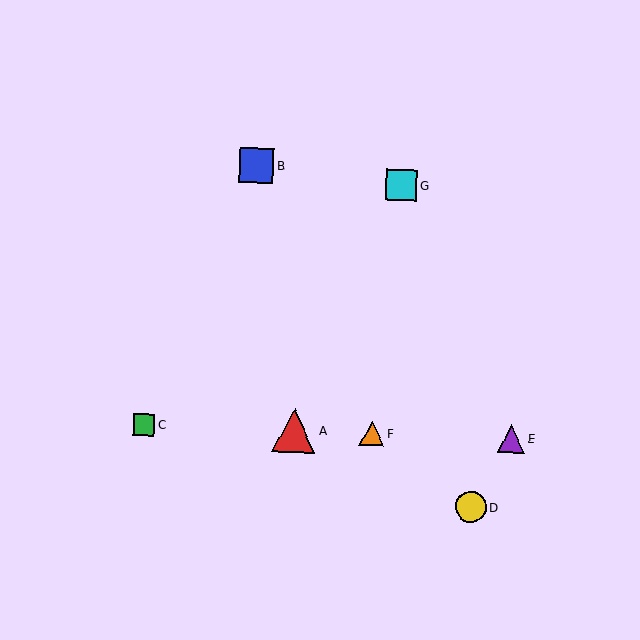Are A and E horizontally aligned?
Yes, both are at y≈430.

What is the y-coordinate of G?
Object G is at y≈185.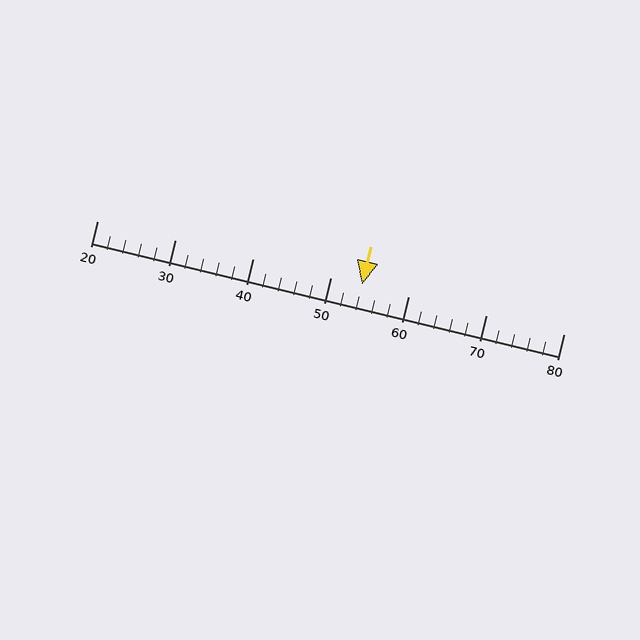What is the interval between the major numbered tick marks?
The major tick marks are spaced 10 units apart.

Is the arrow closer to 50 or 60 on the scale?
The arrow is closer to 50.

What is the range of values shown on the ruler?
The ruler shows values from 20 to 80.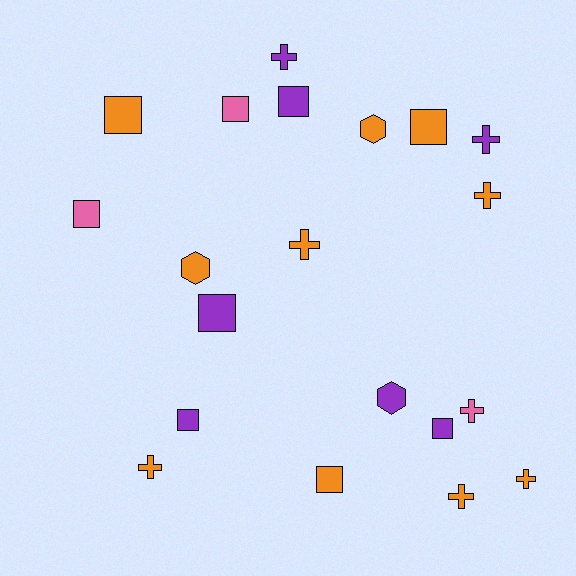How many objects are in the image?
There are 20 objects.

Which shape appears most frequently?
Square, with 9 objects.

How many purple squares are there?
There are 4 purple squares.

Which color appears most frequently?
Orange, with 10 objects.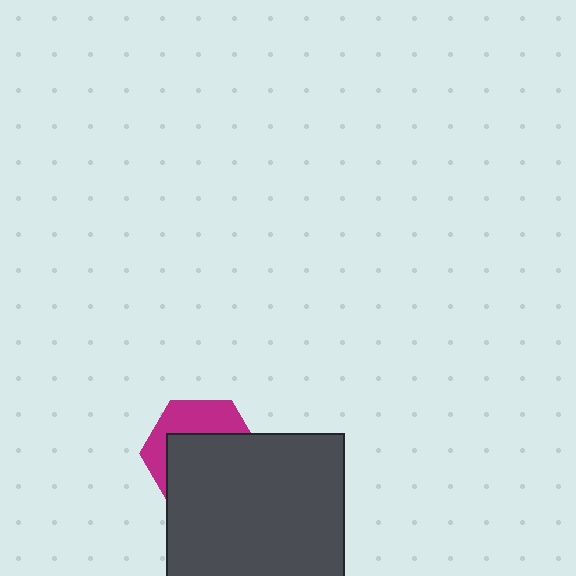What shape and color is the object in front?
The object in front is a dark gray square.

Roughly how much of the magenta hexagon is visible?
A small part of it is visible (roughly 38%).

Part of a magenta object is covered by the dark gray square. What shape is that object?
It is a hexagon.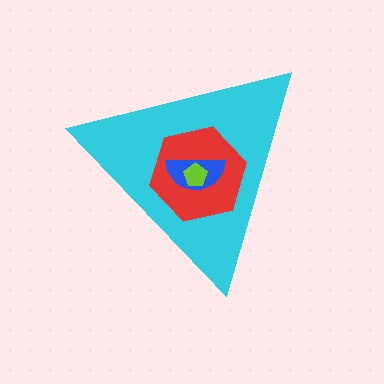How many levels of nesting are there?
4.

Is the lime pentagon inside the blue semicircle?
Yes.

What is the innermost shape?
The lime pentagon.